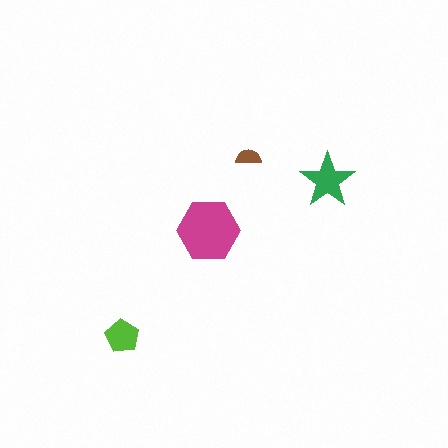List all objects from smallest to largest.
The brown semicircle, the lime pentagon, the green star, the magenta hexagon.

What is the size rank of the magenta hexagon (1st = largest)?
1st.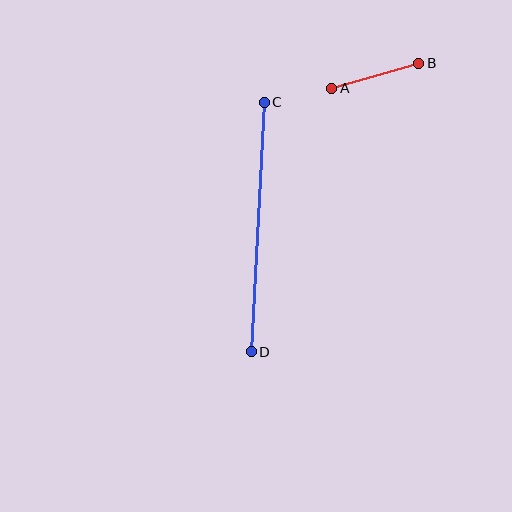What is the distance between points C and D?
The distance is approximately 250 pixels.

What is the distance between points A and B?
The distance is approximately 90 pixels.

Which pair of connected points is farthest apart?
Points C and D are farthest apart.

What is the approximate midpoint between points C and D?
The midpoint is at approximately (258, 227) pixels.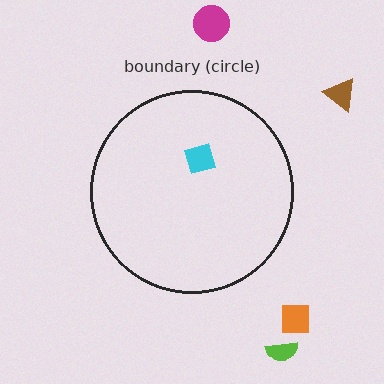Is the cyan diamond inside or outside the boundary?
Inside.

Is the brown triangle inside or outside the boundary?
Outside.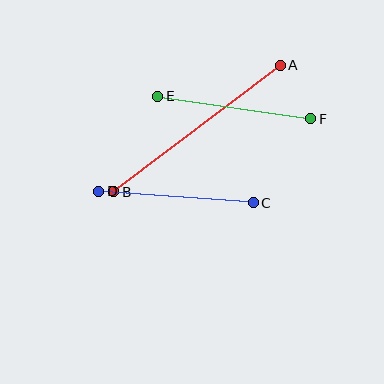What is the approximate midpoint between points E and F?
The midpoint is at approximately (234, 107) pixels.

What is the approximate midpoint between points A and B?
The midpoint is at approximately (197, 129) pixels.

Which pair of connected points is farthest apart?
Points A and B are farthest apart.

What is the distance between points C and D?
The distance is approximately 155 pixels.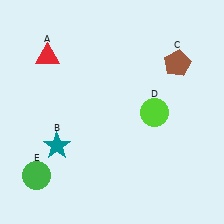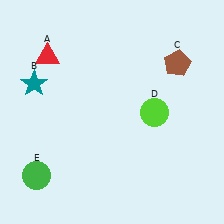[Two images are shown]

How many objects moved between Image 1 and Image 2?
1 object moved between the two images.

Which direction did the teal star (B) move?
The teal star (B) moved up.